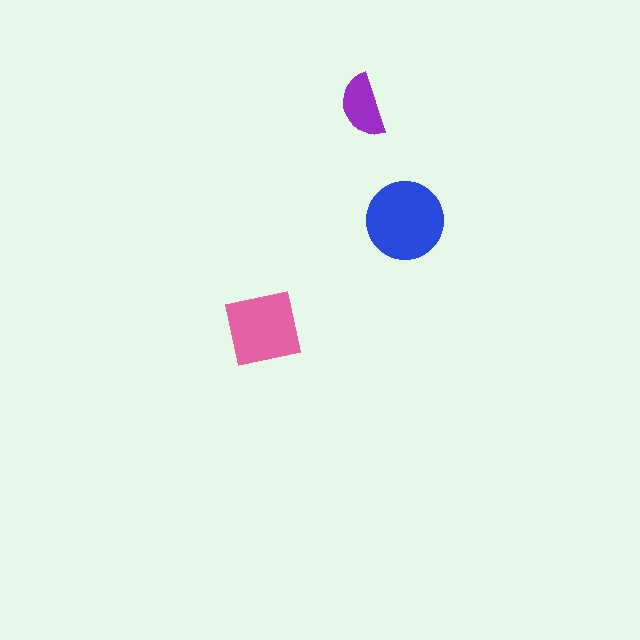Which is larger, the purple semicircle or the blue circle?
The blue circle.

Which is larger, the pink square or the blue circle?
The blue circle.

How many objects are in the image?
There are 3 objects in the image.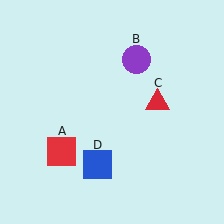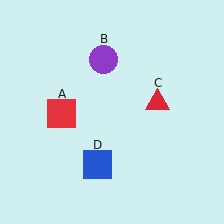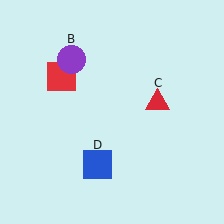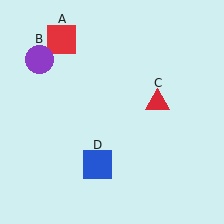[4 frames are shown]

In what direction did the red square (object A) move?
The red square (object A) moved up.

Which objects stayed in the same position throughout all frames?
Red triangle (object C) and blue square (object D) remained stationary.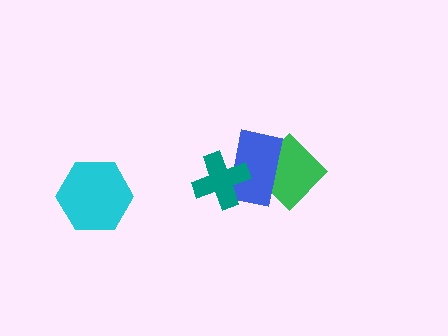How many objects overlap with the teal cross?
1 object overlaps with the teal cross.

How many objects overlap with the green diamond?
1 object overlaps with the green diamond.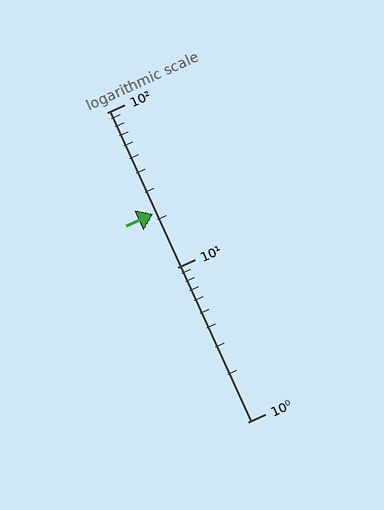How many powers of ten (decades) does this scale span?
The scale spans 2 decades, from 1 to 100.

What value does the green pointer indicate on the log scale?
The pointer indicates approximately 22.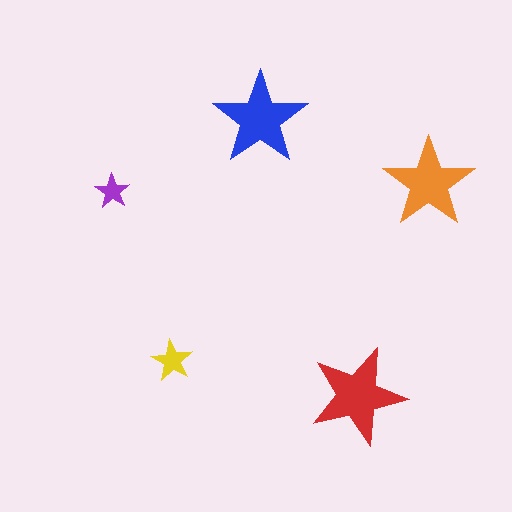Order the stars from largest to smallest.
the red one, the blue one, the orange one, the yellow one, the purple one.